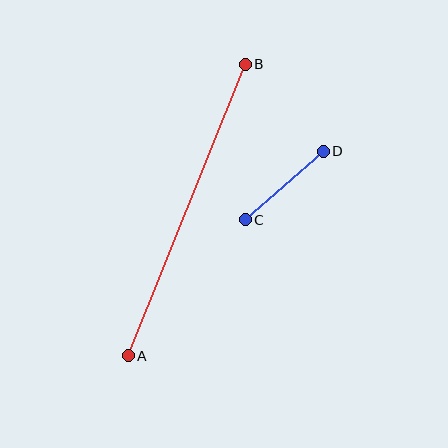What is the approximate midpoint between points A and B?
The midpoint is at approximately (187, 210) pixels.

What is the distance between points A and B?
The distance is approximately 314 pixels.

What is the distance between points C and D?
The distance is approximately 104 pixels.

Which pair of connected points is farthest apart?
Points A and B are farthest apart.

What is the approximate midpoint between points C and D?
The midpoint is at approximately (284, 185) pixels.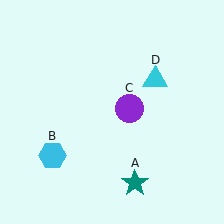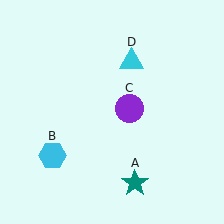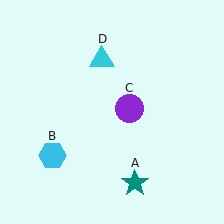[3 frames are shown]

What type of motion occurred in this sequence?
The cyan triangle (object D) rotated counterclockwise around the center of the scene.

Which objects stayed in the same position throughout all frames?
Teal star (object A) and cyan hexagon (object B) and purple circle (object C) remained stationary.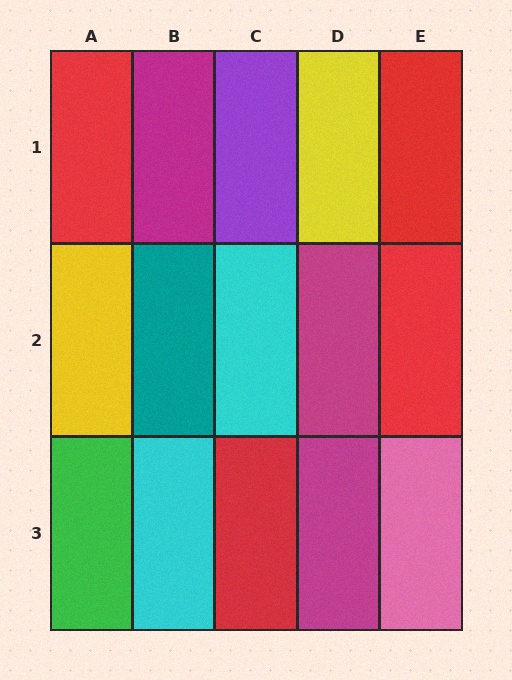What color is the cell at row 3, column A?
Green.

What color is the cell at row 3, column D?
Magenta.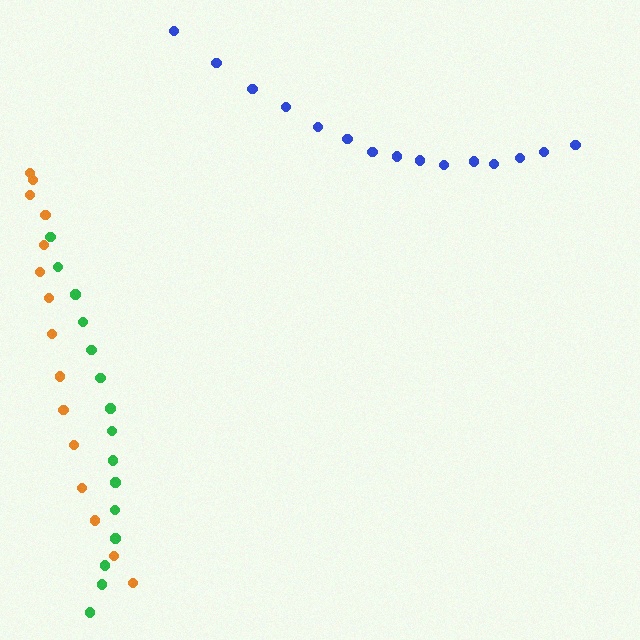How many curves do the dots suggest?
There are 3 distinct paths.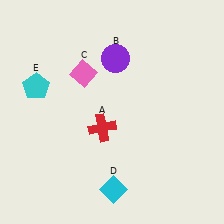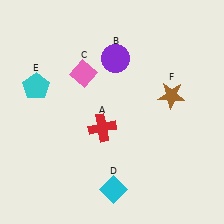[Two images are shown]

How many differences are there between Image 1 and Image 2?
There is 1 difference between the two images.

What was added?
A brown star (F) was added in Image 2.